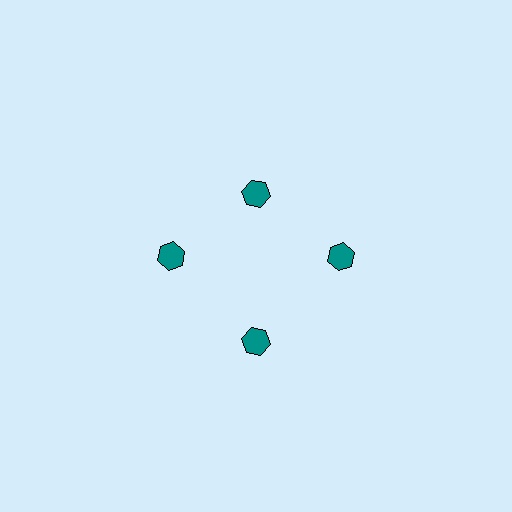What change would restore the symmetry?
The symmetry would be restored by moving it outward, back onto the ring so that all 4 hexagons sit at equal angles and equal distance from the center.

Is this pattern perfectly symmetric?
No. The 4 teal hexagons are arranged in a ring, but one element near the 12 o'clock position is pulled inward toward the center, breaking the 4-fold rotational symmetry.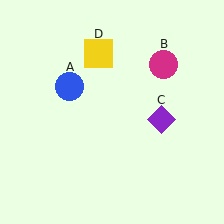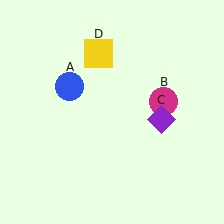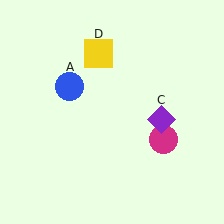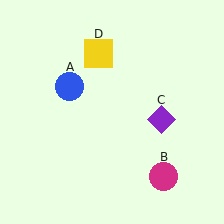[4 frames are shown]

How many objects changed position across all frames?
1 object changed position: magenta circle (object B).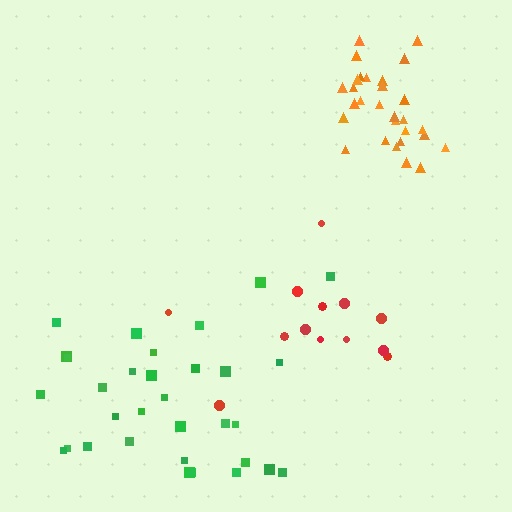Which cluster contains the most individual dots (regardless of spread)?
Green (32).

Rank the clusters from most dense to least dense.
orange, green, red.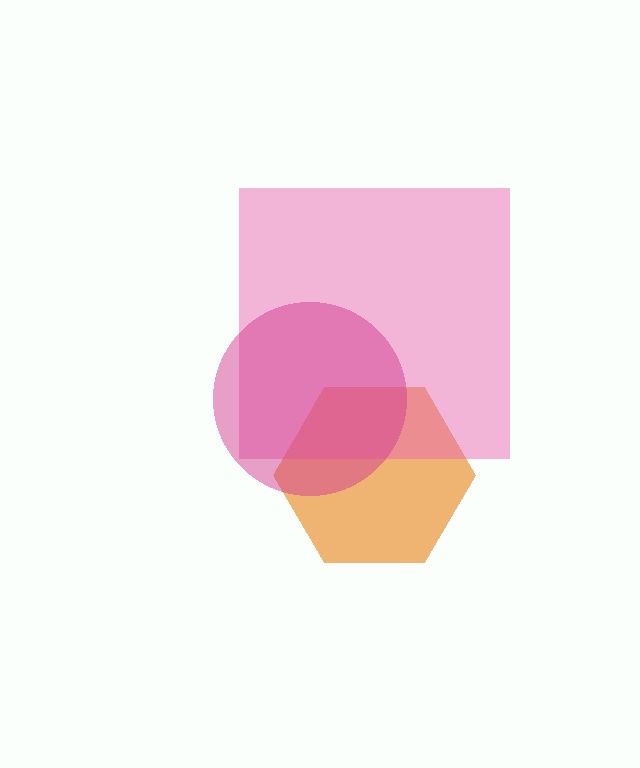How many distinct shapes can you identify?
There are 3 distinct shapes: an orange hexagon, a pink square, a magenta circle.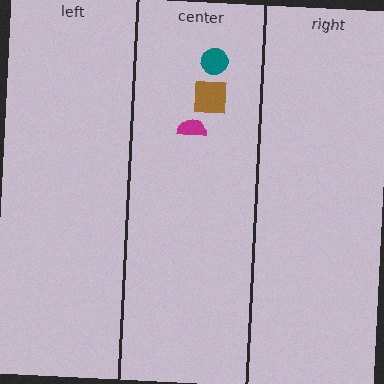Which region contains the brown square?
The center region.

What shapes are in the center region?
The brown square, the magenta semicircle, the teal circle.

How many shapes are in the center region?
3.